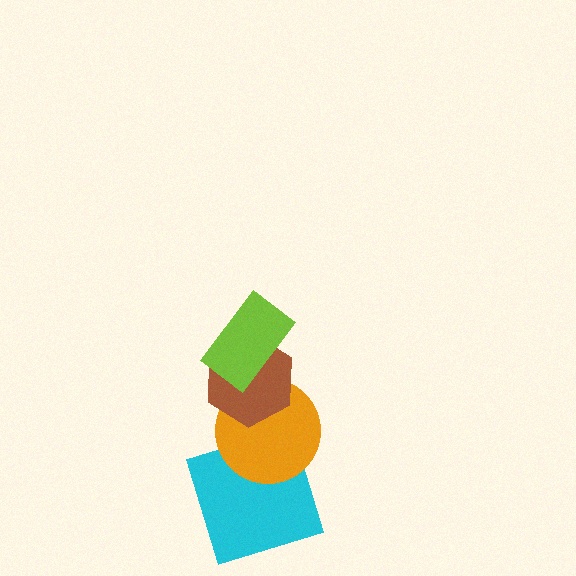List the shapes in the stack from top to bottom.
From top to bottom: the lime rectangle, the brown hexagon, the orange circle, the cyan square.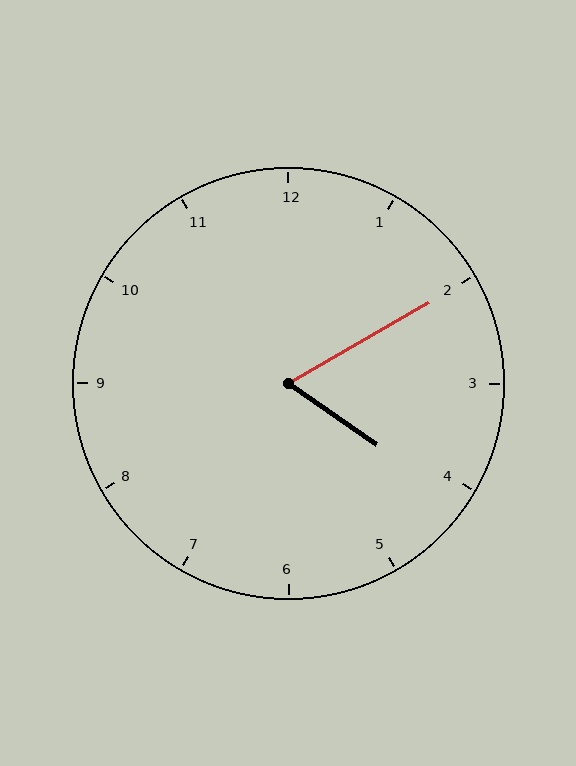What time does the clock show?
4:10.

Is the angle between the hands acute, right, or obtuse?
It is acute.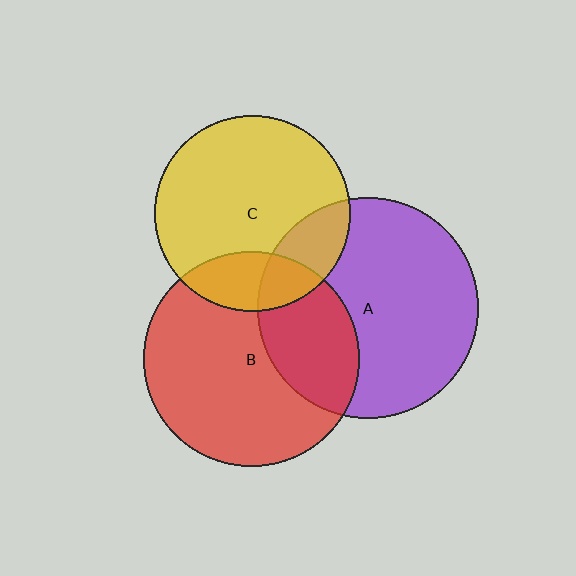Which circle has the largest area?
Circle A (purple).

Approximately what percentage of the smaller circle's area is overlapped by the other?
Approximately 20%.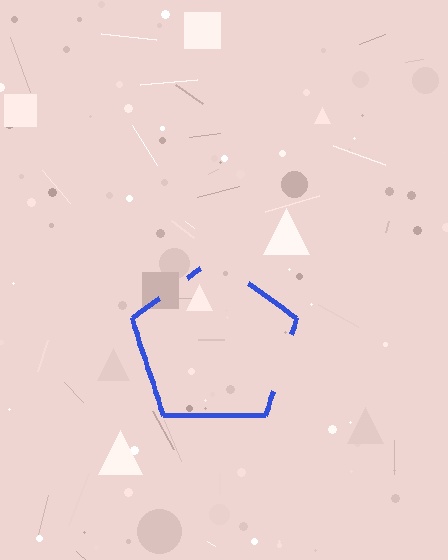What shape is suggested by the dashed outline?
The dashed outline suggests a pentagon.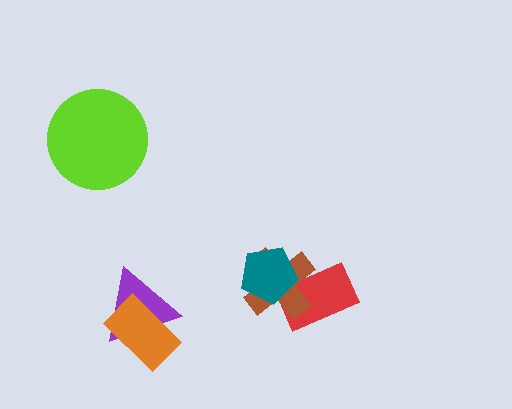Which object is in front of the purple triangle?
The orange rectangle is in front of the purple triangle.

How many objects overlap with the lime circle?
0 objects overlap with the lime circle.